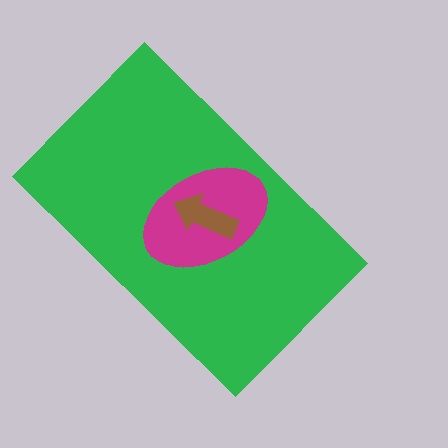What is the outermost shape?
The green rectangle.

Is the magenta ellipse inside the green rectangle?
Yes.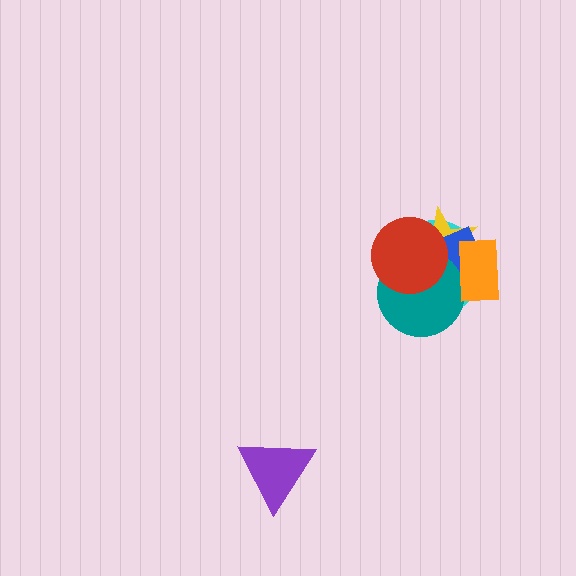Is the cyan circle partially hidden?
Yes, it is partially covered by another shape.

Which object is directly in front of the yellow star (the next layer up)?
The blue diamond is directly in front of the yellow star.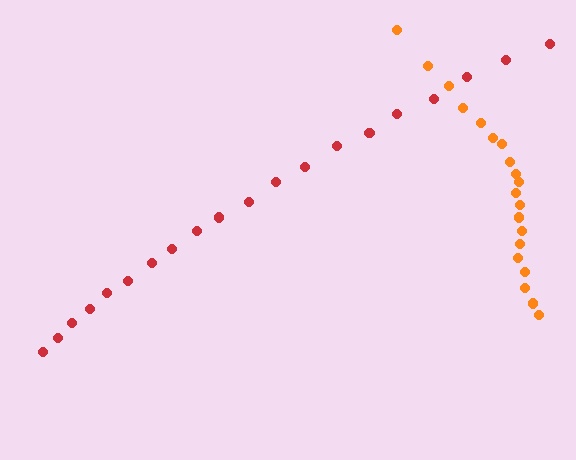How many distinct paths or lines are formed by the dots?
There are 2 distinct paths.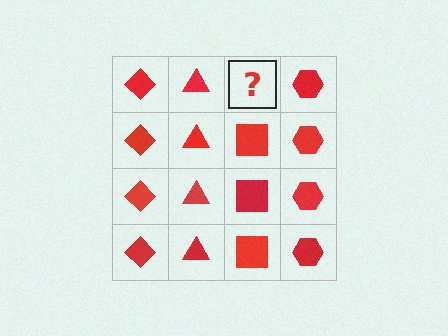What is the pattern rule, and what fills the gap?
The rule is that each column has a consistent shape. The gap should be filled with a red square.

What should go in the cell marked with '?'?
The missing cell should contain a red square.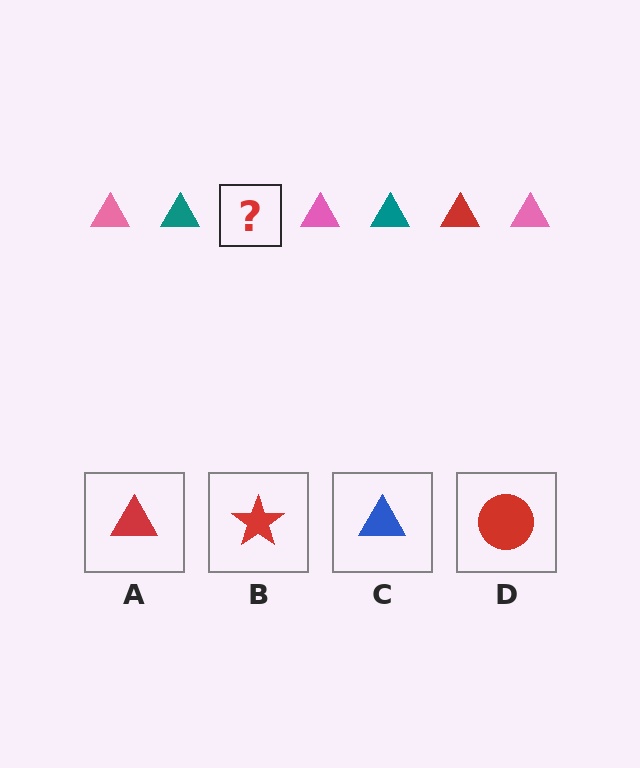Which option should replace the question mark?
Option A.